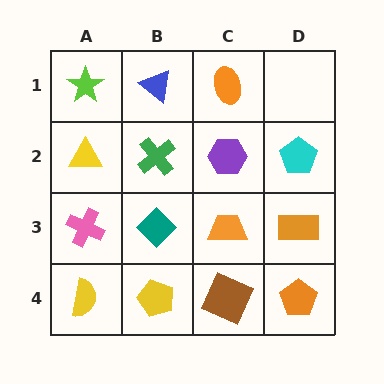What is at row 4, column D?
An orange pentagon.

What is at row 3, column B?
A teal diamond.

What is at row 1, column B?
A blue triangle.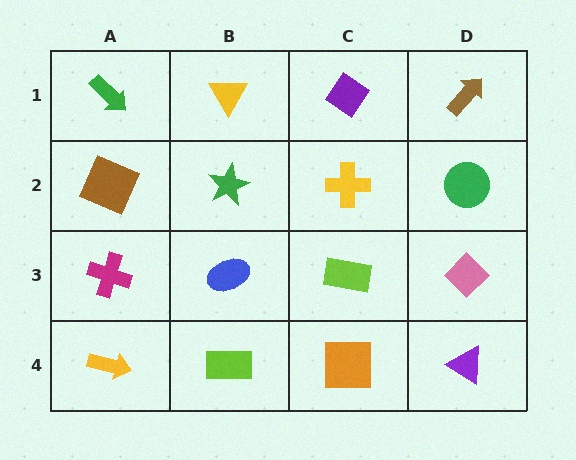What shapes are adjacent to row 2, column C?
A purple diamond (row 1, column C), a lime rectangle (row 3, column C), a green star (row 2, column B), a green circle (row 2, column D).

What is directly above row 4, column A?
A magenta cross.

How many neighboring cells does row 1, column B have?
3.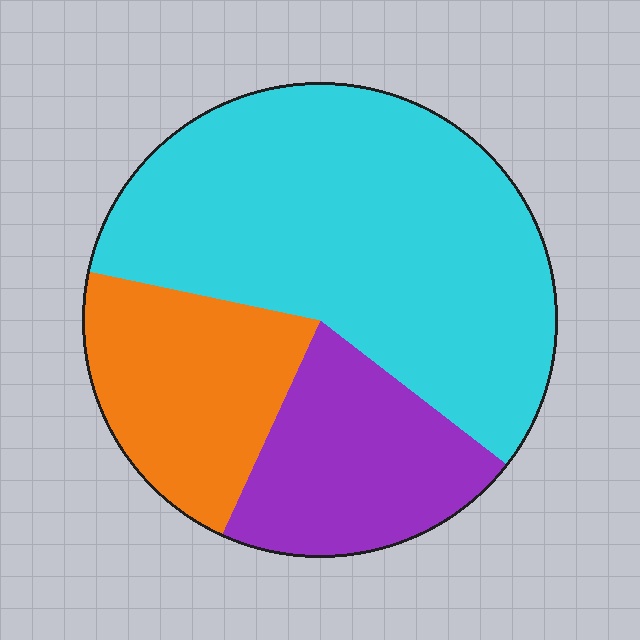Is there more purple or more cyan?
Cyan.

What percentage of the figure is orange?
Orange takes up about one fifth (1/5) of the figure.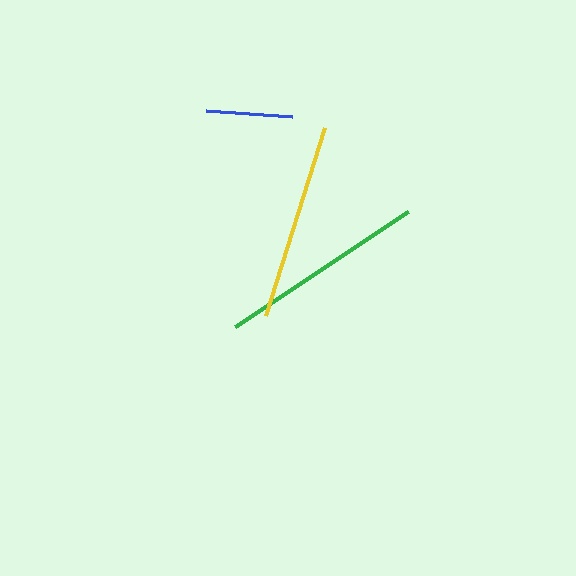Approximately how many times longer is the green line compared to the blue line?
The green line is approximately 2.4 times the length of the blue line.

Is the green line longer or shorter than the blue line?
The green line is longer than the blue line.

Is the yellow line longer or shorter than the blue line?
The yellow line is longer than the blue line.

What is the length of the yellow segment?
The yellow segment is approximately 197 pixels long.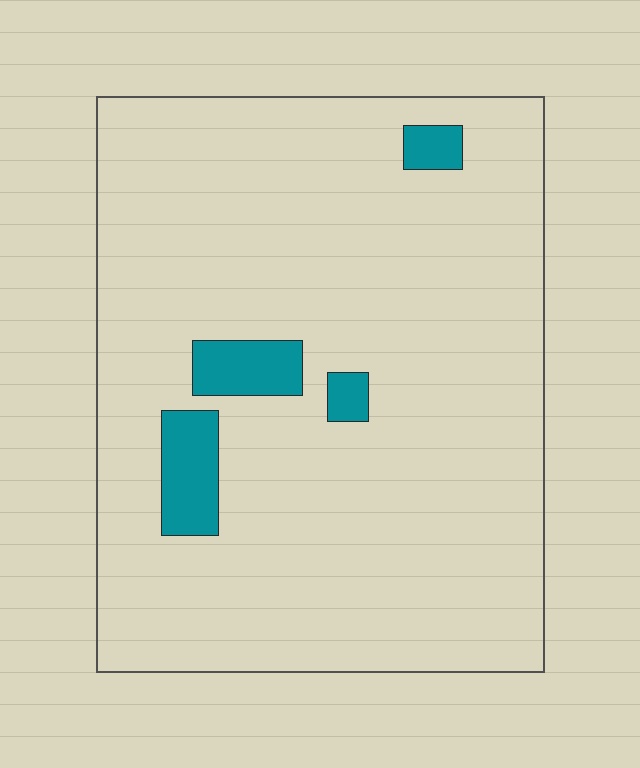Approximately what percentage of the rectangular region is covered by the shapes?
Approximately 5%.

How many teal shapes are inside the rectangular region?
4.